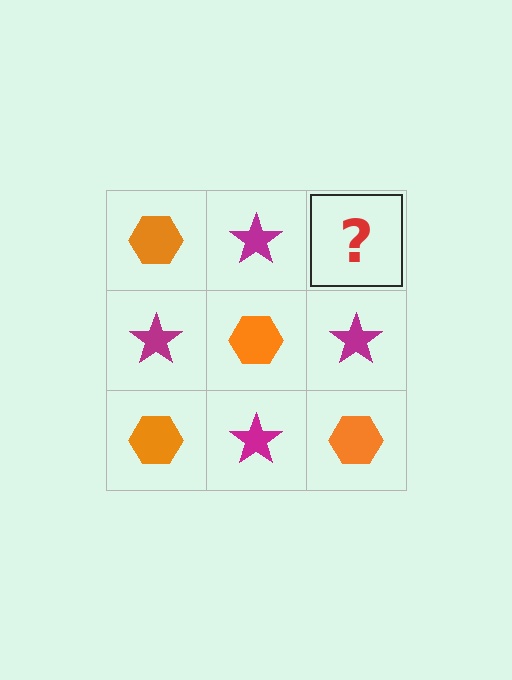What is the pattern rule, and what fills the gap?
The rule is that it alternates orange hexagon and magenta star in a checkerboard pattern. The gap should be filled with an orange hexagon.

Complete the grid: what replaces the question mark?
The question mark should be replaced with an orange hexagon.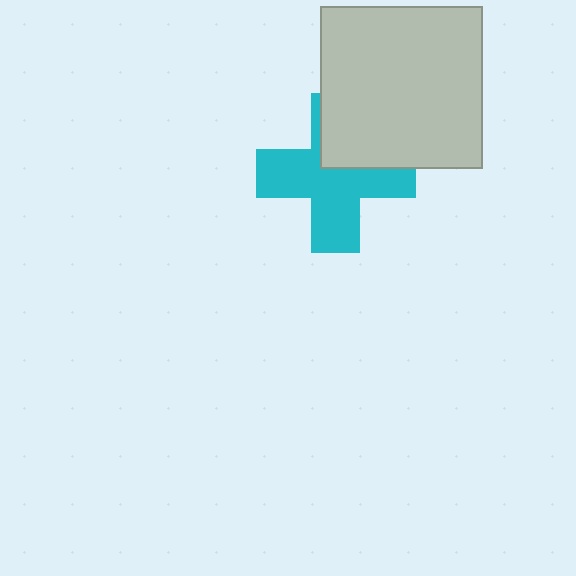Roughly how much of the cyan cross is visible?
Most of it is visible (roughly 68%).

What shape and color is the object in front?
The object in front is a light gray square.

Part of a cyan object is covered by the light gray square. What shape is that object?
It is a cross.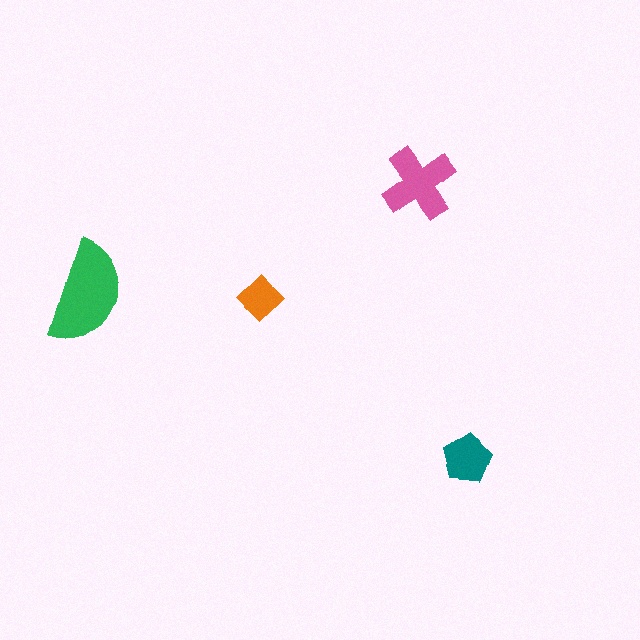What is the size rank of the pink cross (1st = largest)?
2nd.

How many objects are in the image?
There are 4 objects in the image.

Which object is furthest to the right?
The teal pentagon is rightmost.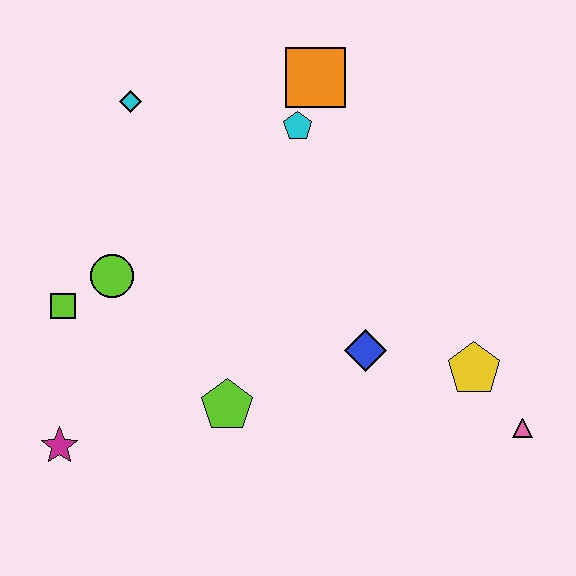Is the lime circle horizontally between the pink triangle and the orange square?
No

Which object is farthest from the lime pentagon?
The orange square is farthest from the lime pentagon.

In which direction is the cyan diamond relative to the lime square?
The cyan diamond is above the lime square.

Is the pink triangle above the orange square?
No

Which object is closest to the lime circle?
The lime square is closest to the lime circle.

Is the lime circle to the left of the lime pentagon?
Yes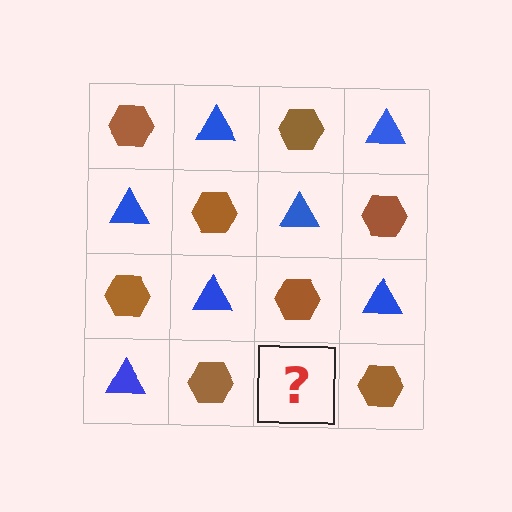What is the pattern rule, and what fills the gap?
The rule is that it alternates brown hexagon and blue triangle in a checkerboard pattern. The gap should be filled with a blue triangle.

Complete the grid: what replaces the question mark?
The question mark should be replaced with a blue triangle.